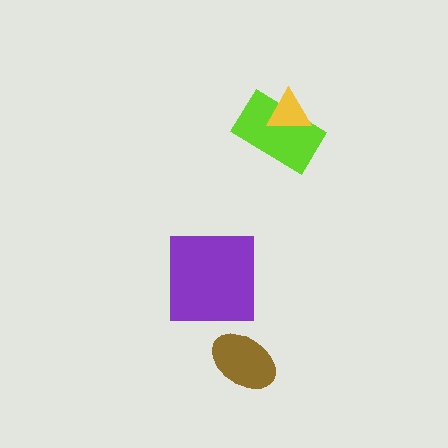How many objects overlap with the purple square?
0 objects overlap with the purple square.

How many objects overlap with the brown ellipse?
0 objects overlap with the brown ellipse.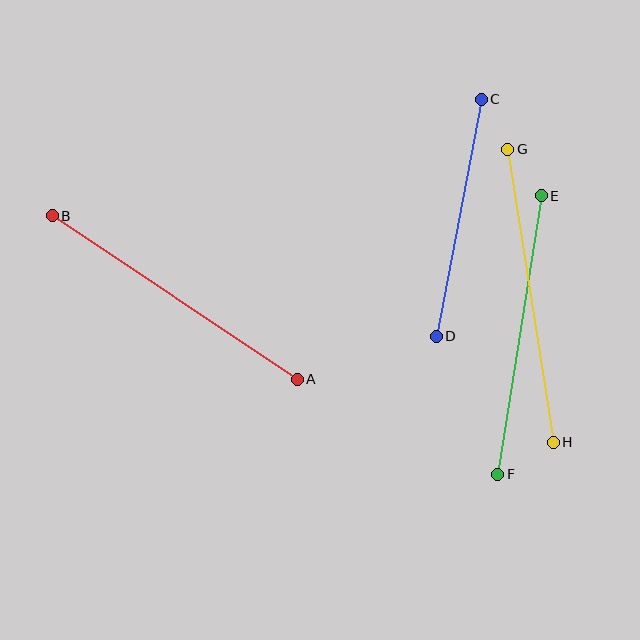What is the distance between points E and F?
The distance is approximately 282 pixels.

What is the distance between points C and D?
The distance is approximately 241 pixels.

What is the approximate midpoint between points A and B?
The midpoint is at approximately (175, 297) pixels.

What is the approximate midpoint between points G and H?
The midpoint is at approximately (530, 296) pixels.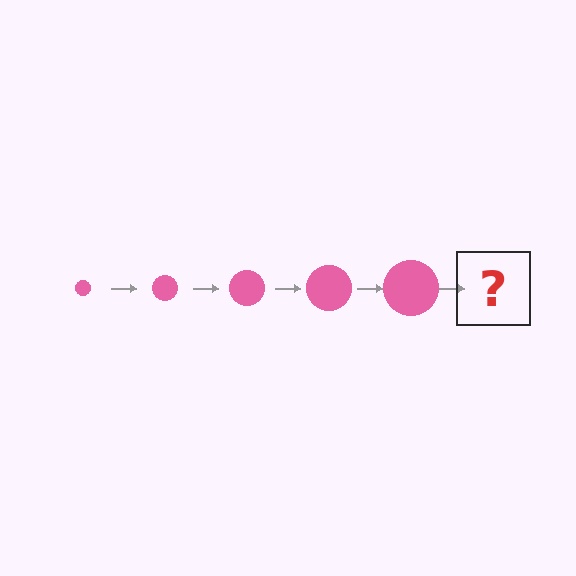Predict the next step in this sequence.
The next step is a pink circle, larger than the previous one.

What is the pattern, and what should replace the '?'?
The pattern is that the circle gets progressively larger each step. The '?' should be a pink circle, larger than the previous one.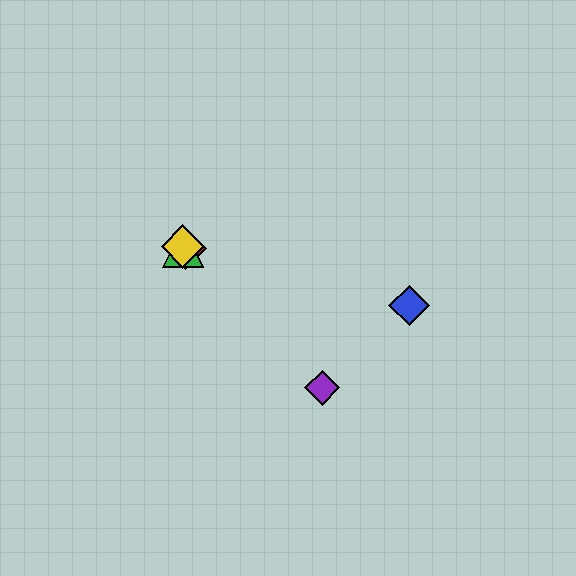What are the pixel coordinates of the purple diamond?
The purple diamond is at (322, 388).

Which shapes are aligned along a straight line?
The red diamond, the green triangle, the yellow diamond, the purple diamond are aligned along a straight line.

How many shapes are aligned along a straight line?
4 shapes (the red diamond, the green triangle, the yellow diamond, the purple diamond) are aligned along a straight line.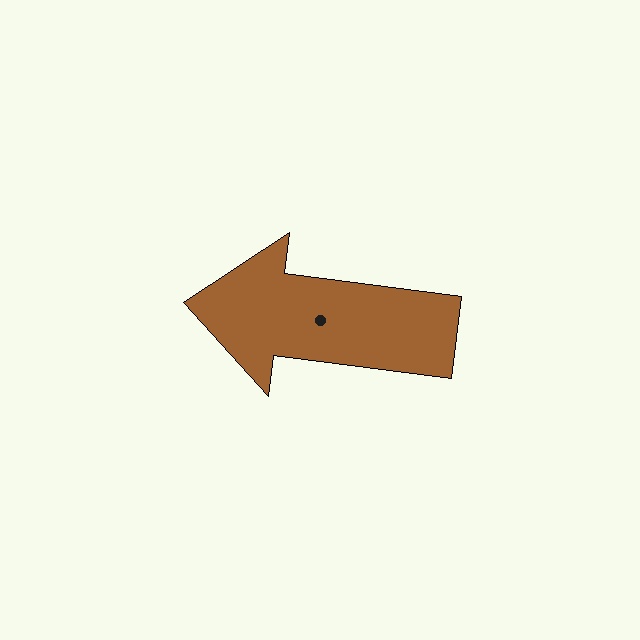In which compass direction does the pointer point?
West.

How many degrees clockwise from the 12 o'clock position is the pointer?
Approximately 277 degrees.